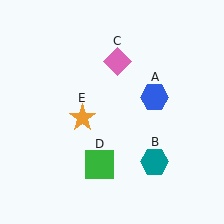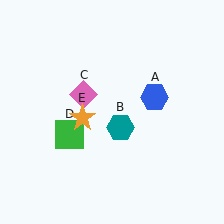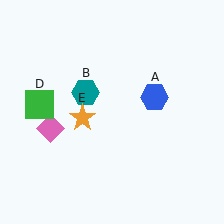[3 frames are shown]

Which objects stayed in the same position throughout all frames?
Blue hexagon (object A) and orange star (object E) remained stationary.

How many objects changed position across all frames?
3 objects changed position: teal hexagon (object B), pink diamond (object C), green square (object D).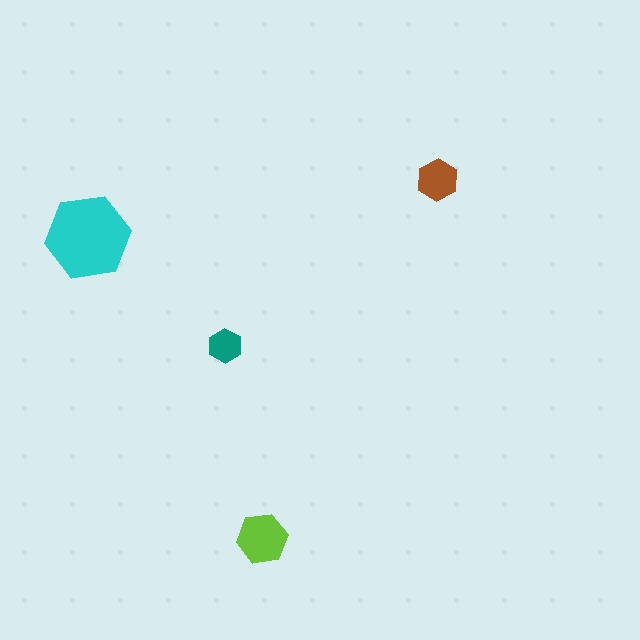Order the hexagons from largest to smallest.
the cyan one, the lime one, the brown one, the teal one.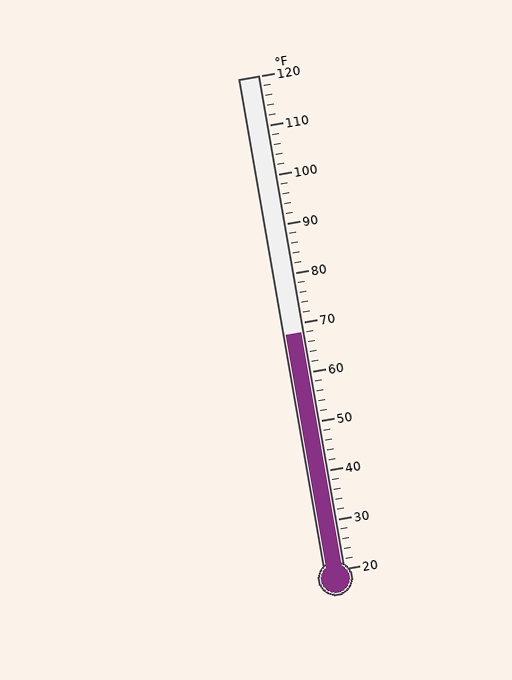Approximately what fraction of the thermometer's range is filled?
The thermometer is filled to approximately 50% of its range.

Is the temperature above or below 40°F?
The temperature is above 40°F.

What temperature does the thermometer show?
The thermometer shows approximately 68°F.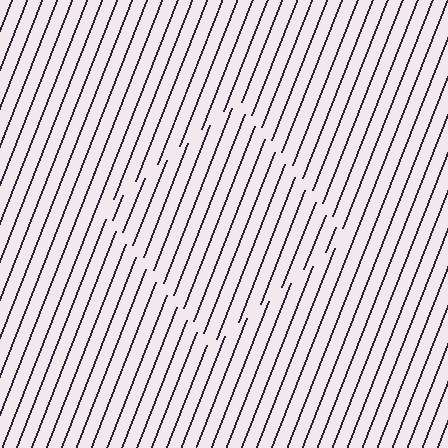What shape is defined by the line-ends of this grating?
An illusory square. The interior of the shape contains the same grating, shifted by half a period — the contour is defined by the phase discontinuity where line-ends from the inner and outer gratings abut.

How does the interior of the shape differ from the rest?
The interior of the shape contains the same grating, shifted by half a period — the contour is defined by the phase discontinuity where line-ends from the inner and outer gratings abut.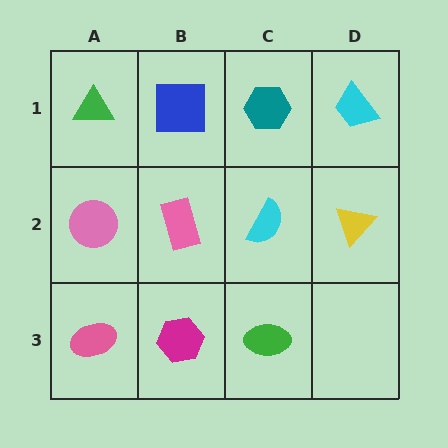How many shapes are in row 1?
4 shapes.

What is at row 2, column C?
A cyan semicircle.